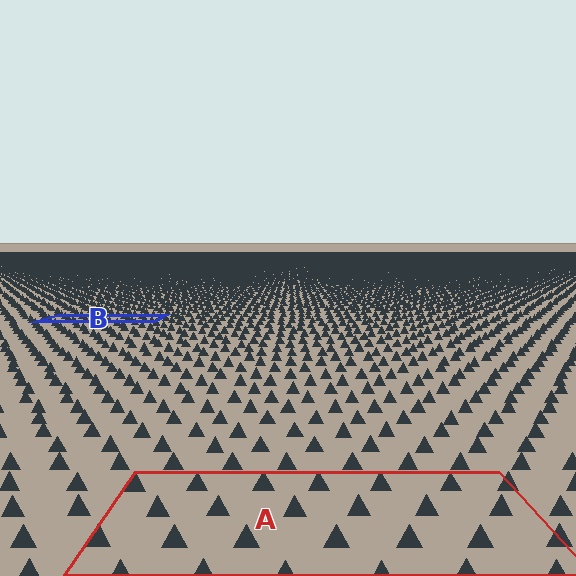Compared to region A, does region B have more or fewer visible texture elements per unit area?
Region B has more texture elements per unit area — they are packed more densely because it is farther away.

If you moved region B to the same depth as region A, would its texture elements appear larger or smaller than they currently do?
They would appear larger. At a closer depth, the same texture elements are projected at a bigger on-screen size.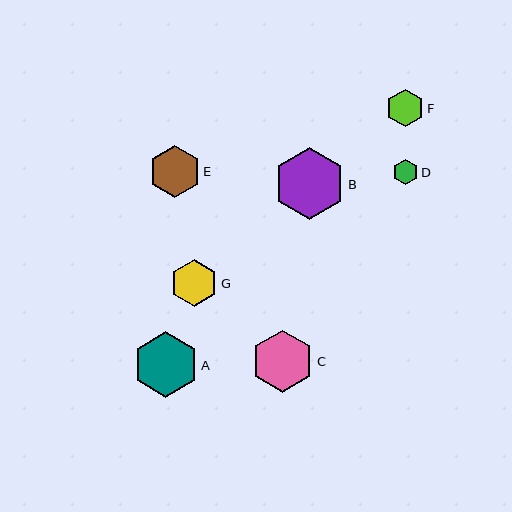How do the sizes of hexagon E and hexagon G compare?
Hexagon E and hexagon G are approximately the same size.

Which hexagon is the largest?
Hexagon B is the largest with a size of approximately 72 pixels.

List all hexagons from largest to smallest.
From largest to smallest: B, A, C, E, G, F, D.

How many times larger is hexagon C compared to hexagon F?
Hexagon C is approximately 1.7 times the size of hexagon F.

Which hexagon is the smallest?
Hexagon D is the smallest with a size of approximately 25 pixels.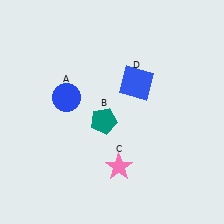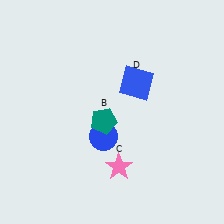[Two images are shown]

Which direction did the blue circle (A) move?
The blue circle (A) moved down.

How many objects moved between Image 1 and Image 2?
1 object moved between the two images.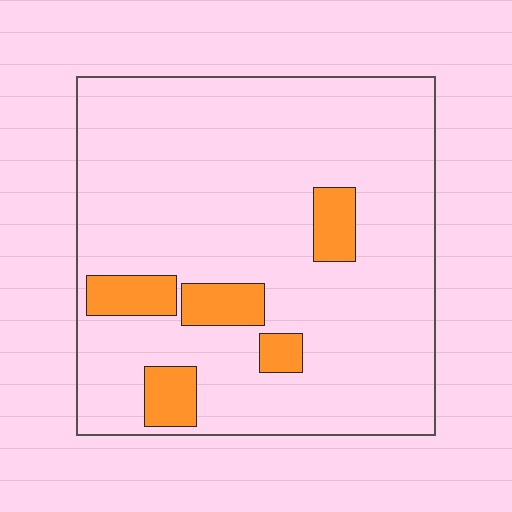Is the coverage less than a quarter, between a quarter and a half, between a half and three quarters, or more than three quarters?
Less than a quarter.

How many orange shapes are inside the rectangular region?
5.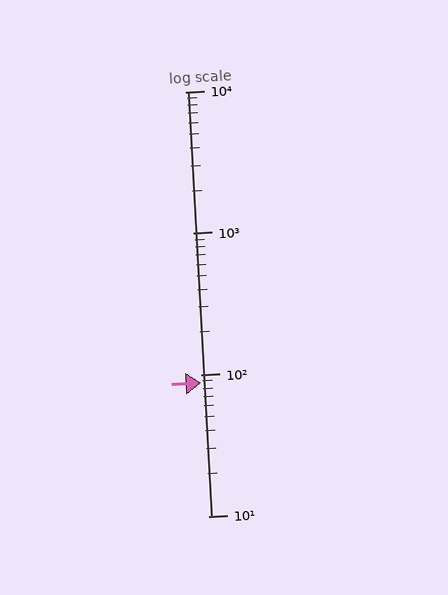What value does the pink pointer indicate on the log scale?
The pointer indicates approximately 87.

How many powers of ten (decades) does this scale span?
The scale spans 3 decades, from 10 to 10000.